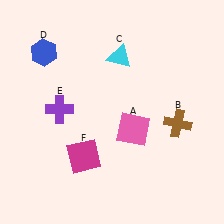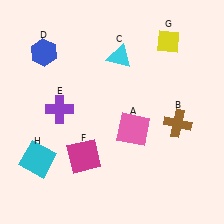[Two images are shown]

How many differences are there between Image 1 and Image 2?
There are 2 differences between the two images.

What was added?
A yellow diamond (G), a cyan square (H) were added in Image 2.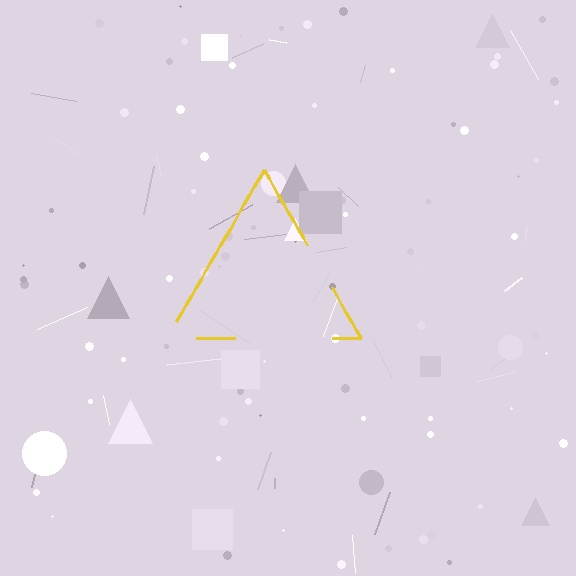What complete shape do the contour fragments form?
The contour fragments form a triangle.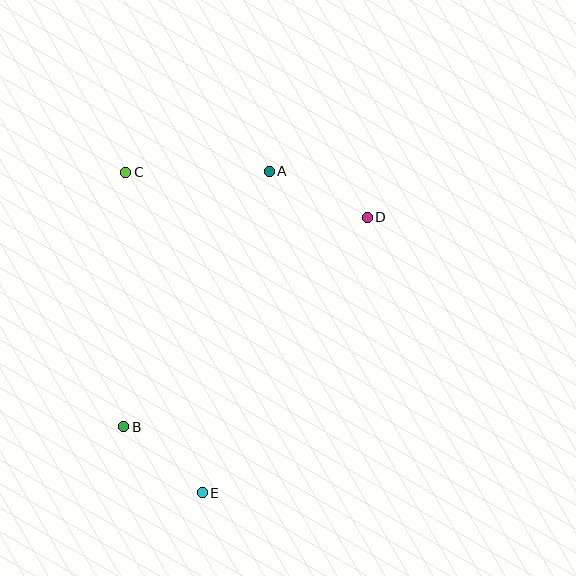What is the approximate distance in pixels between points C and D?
The distance between C and D is approximately 246 pixels.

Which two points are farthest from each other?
Points C and E are farthest from each other.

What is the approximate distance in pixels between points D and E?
The distance between D and E is approximately 321 pixels.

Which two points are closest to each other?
Points B and E are closest to each other.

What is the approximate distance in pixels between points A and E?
The distance between A and E is approximately 328 pixels.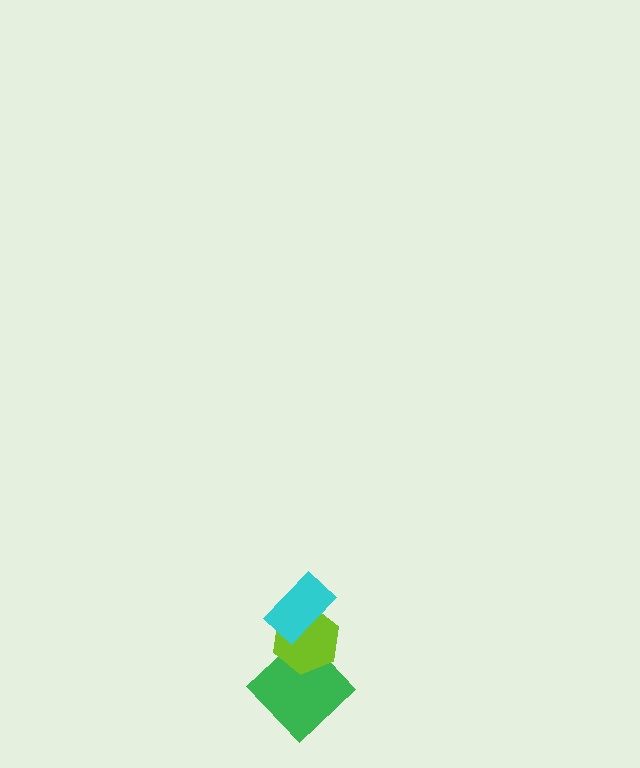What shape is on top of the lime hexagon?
The cyan rectangle is on top of the lime hexagon.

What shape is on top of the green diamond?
The lime hexagon is on top of the green diamond.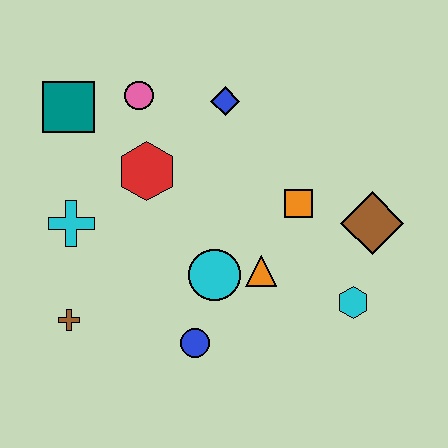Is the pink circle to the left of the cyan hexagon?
Yes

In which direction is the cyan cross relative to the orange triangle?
The cyan cross is to the left of the orange triangle.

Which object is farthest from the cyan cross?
The brown diamond is farthest from the cyan cross.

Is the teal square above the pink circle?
No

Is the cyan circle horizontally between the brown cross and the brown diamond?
Yes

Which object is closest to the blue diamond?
The pink circle is closest to the blue diamond.